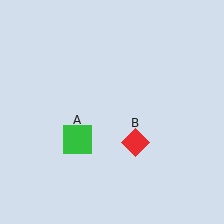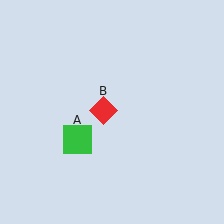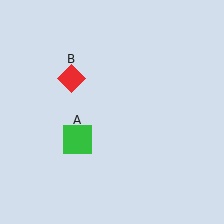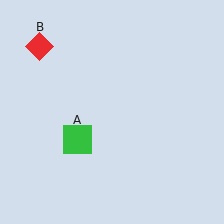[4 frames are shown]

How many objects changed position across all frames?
1 object changed position: red diamond (object B).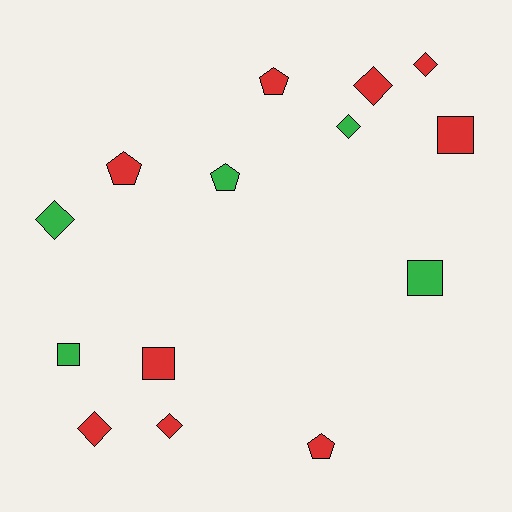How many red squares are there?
There are 2 red squares.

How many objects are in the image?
There are 14 objects.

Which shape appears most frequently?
Diamond, with 6 objects.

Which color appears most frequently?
Red, with 9 objects.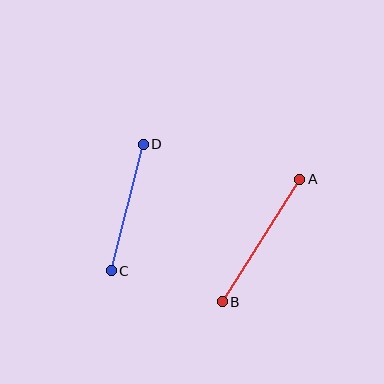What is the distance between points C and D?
The distance is approximately 130 pixels.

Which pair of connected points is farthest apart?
Points A and B are farthest apart.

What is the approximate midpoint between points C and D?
The midpoint is at approximately (127, 208) pixels.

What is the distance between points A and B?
The distance is approximately 145 pixels.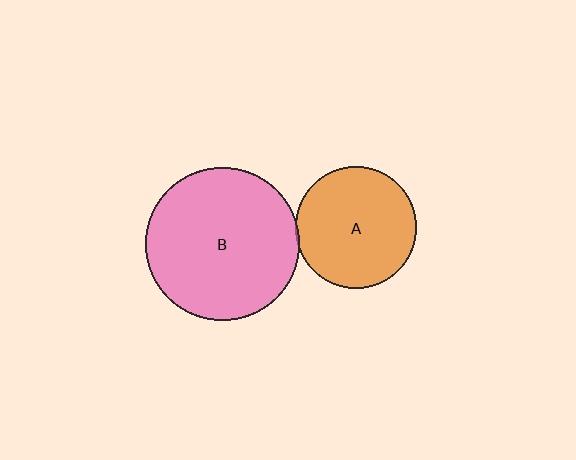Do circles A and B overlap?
Yes.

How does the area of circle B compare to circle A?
Approximately 1.6 times.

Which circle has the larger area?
Circle B (pink).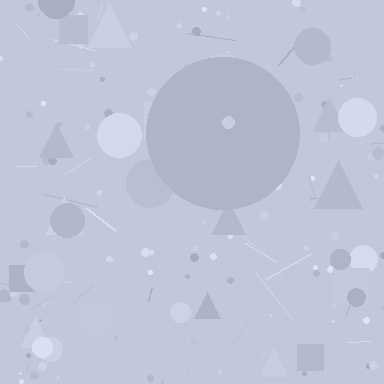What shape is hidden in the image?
A circle is hidden in the image.